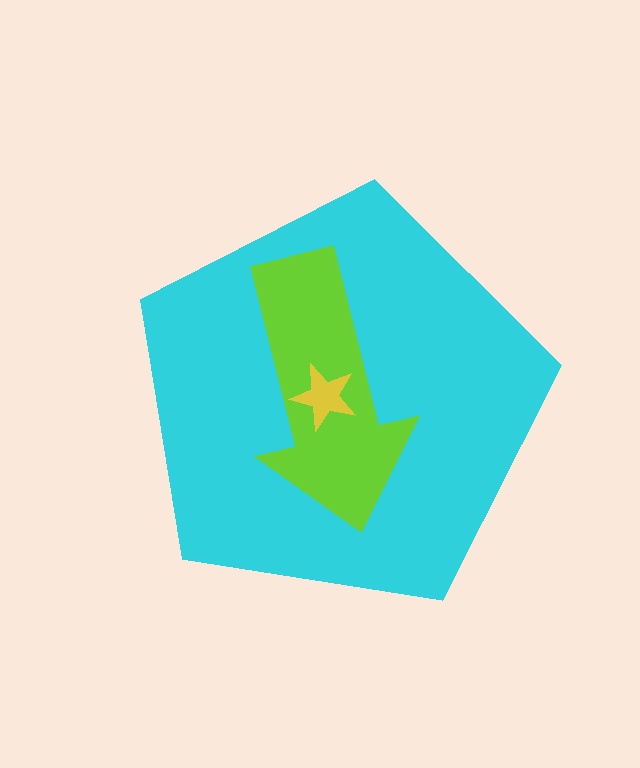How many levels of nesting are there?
3.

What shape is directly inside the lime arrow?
The yellow star.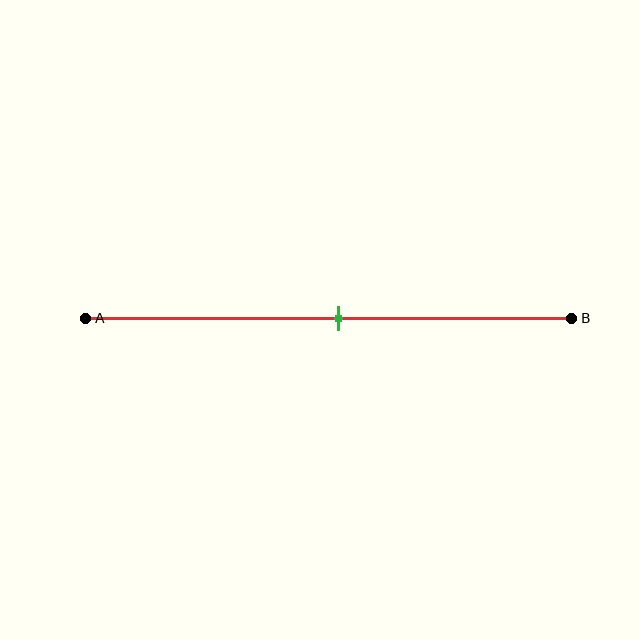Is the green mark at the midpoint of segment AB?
Yes, the mark is approximately at the midpoint.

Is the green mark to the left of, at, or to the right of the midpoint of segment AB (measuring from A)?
The green mark is approximately at the midpoint of segment AB.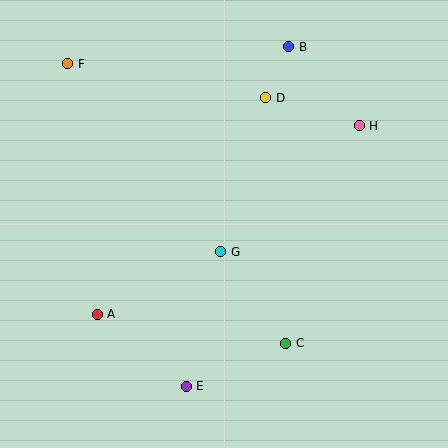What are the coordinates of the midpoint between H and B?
The midpoint between H and B is at (324, 86).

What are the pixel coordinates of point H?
Point H is at (359, 126).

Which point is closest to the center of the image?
Point G at (221, 252) is closest to the center.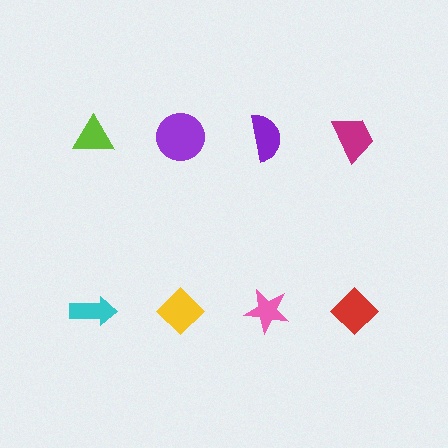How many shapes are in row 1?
4 shapes.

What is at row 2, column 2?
A yellow diamond.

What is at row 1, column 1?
A lime triangle.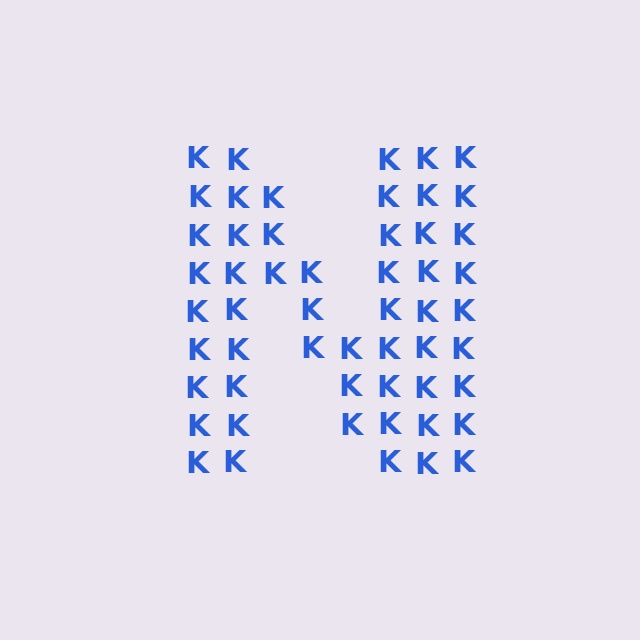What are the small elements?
The small elements are letter K's.